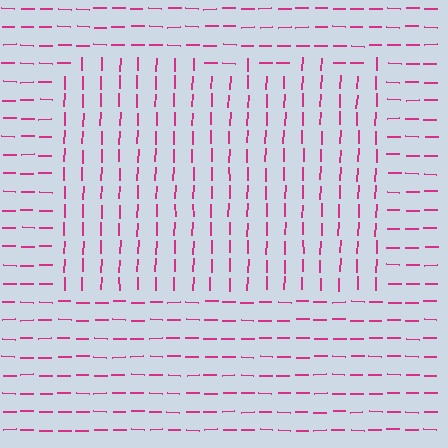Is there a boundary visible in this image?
Yes, there is a texture boundary formed by a change in line orientation.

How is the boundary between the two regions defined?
The boundary is defined purely by a change in line orientation (approximately 89 degrees difference). All lines are the same color and thickness.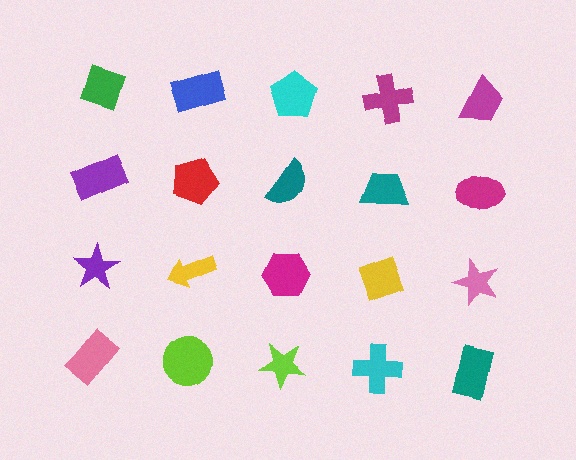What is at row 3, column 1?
A purple star.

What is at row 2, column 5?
A magenta ellipse.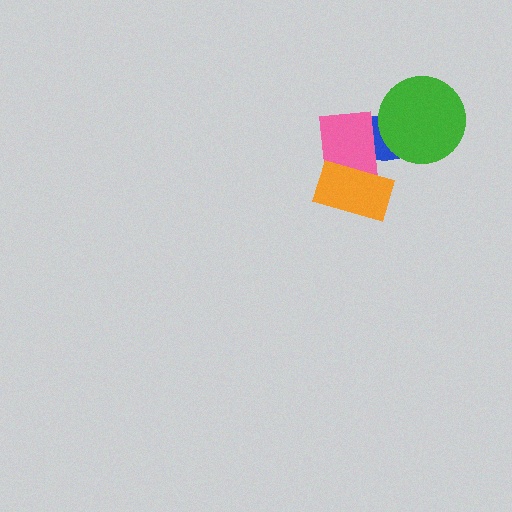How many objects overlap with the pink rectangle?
2 objects overlap with the pink rectangle.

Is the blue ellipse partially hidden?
Yes, it is partially covered by another shape.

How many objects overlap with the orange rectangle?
2 objects overlap with the orange rectangle.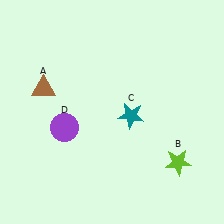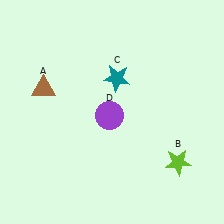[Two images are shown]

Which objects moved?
The objects that moved are: the teal star (C), the purple circle (D).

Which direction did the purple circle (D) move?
The purple circle (D) moved right.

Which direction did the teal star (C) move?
The teal star (C) moved up.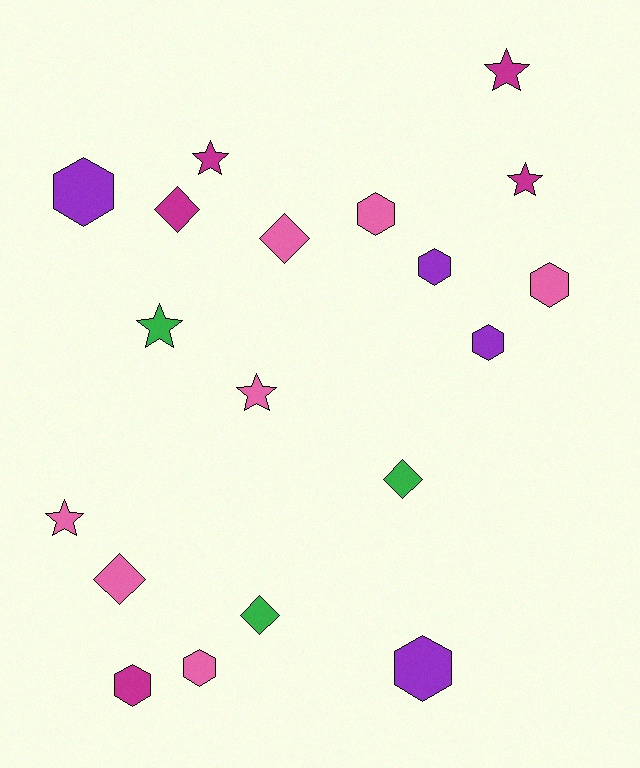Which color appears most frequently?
Pink, with 7 objects.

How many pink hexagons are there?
There are 3 pink hexagons.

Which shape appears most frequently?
Hexagon, with 8 objects.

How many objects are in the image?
There are 19 objects.